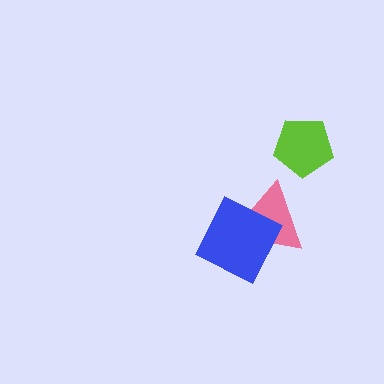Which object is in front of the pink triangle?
The blue diamond is in front of the pink triangle.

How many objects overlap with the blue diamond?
1 object overlaps with the blue diamond.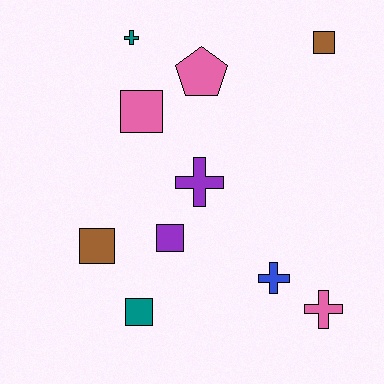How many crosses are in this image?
There are 4 crosses.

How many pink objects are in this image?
There are 3 pink objects.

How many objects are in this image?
There are 10 objects.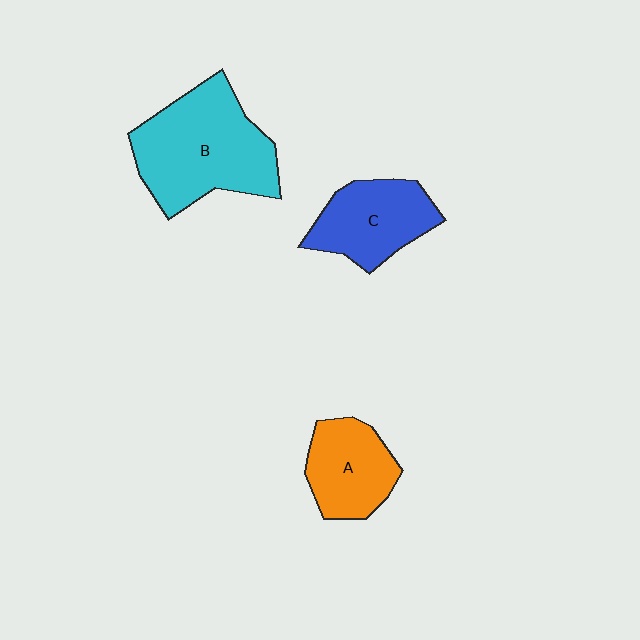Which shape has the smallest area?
Shape A (orange).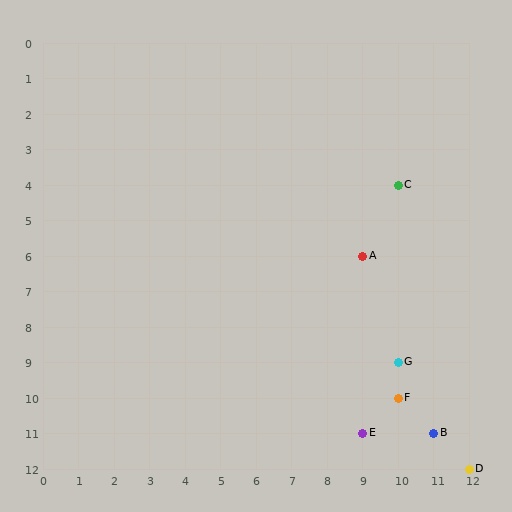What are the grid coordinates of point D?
Point D is at grid coordinates (12, 12).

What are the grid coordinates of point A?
Point A is at grid coordinates (9, 6).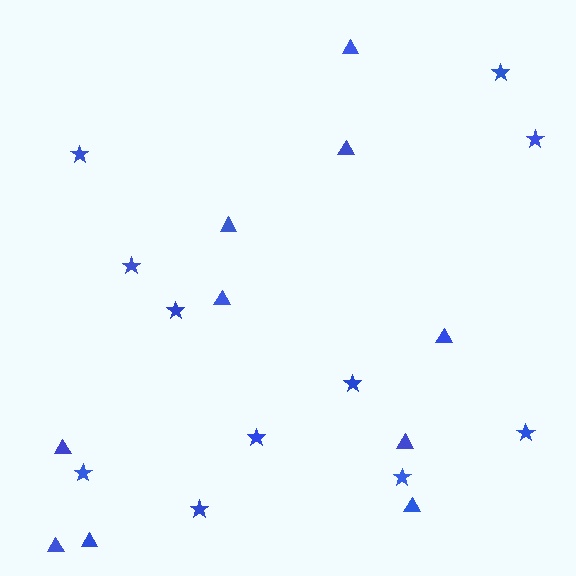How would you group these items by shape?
There are 2 groups: one group of triangles (10) and one group of stars (11).